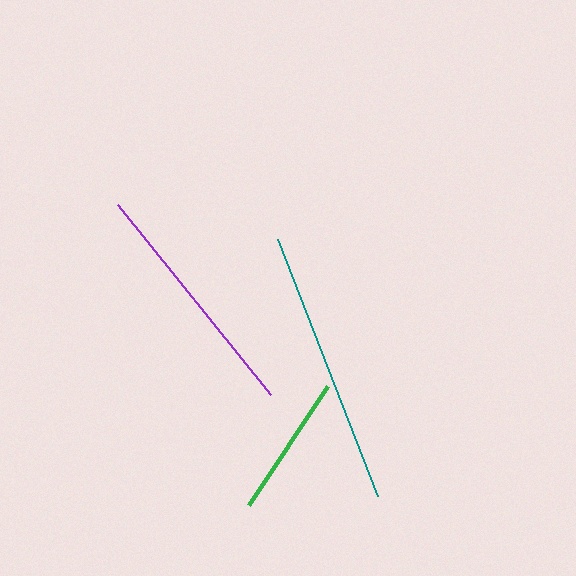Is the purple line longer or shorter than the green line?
The purple line is longer than the green line.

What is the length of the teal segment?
The teal segment is approximately 276 pixels long.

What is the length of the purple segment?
The purple segment is approximately 244 pixels long.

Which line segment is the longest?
The teal line is the longest at approximately 276 pixels.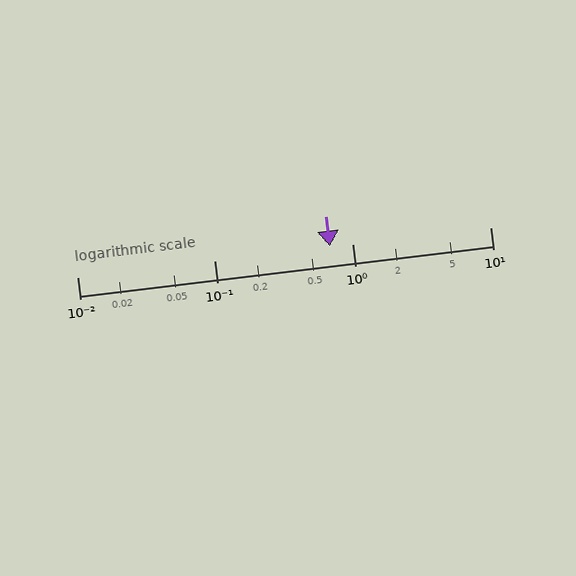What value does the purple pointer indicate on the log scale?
The pointer indicates approximately 0.68.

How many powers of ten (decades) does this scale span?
The scale spans 3 decades, from 0.01 to 10.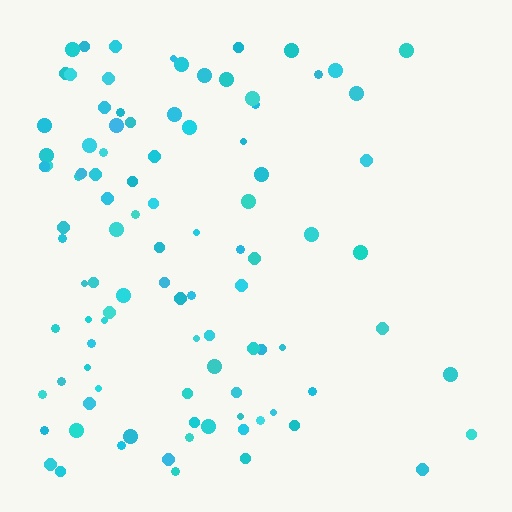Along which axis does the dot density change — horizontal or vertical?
Horizontal.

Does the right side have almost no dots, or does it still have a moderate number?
Still a moderate number, just noticeably fewer than the left.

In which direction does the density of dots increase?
From right to left, with the left side densest.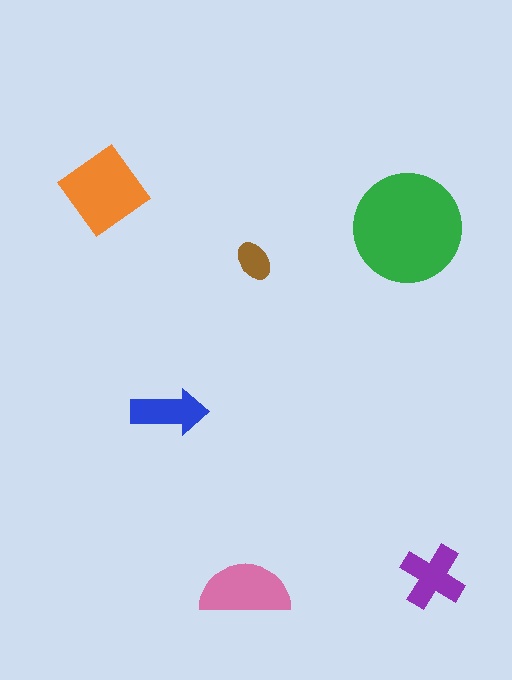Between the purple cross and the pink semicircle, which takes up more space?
The pink semicircle.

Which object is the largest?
The green circle.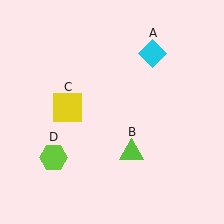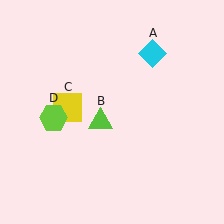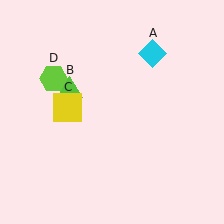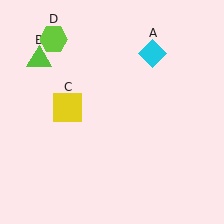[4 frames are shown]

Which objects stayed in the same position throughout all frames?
Cyan diamond (object A) and yellow square (object C) remained stationary.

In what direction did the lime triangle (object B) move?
The lime triangle (object B) moved up and to the left.